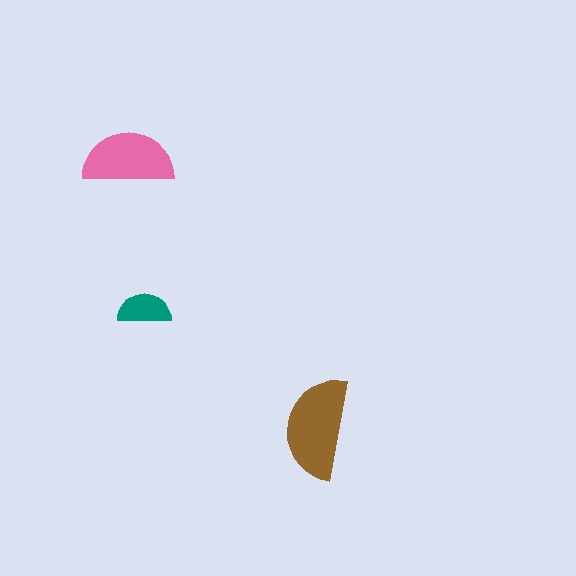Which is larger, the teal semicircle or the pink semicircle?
The pink one.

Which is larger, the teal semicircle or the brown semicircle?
The brown one.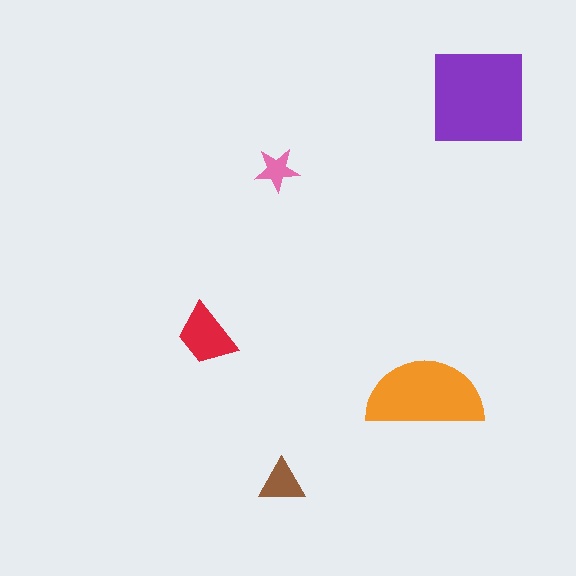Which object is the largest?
The purple square.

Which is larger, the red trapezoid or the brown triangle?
The red trapezoid.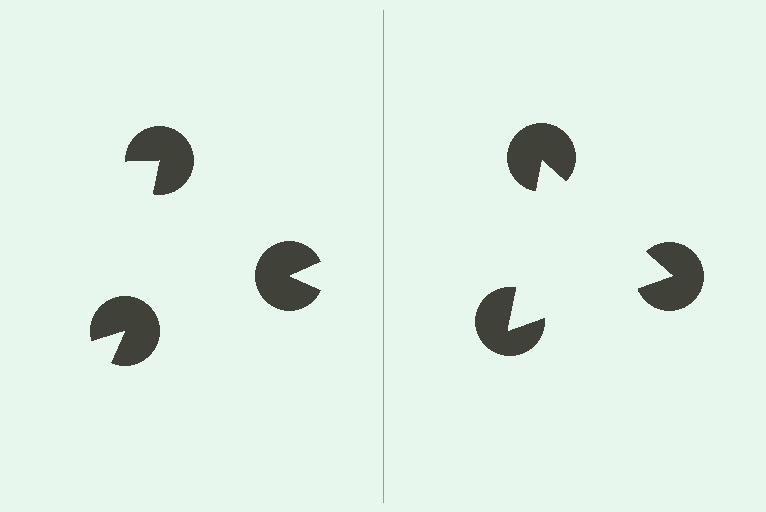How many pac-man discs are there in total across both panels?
6 — 3 on each side.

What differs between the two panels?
The pac-man discs are positioned identically on both sides; only the wedge orientations differ. On the right they align to a triangle; on the left they are misaligned.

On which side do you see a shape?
An illusory triangle appears on the right side. On the left side the wedge cuts are rotated, so no coherent shape forms.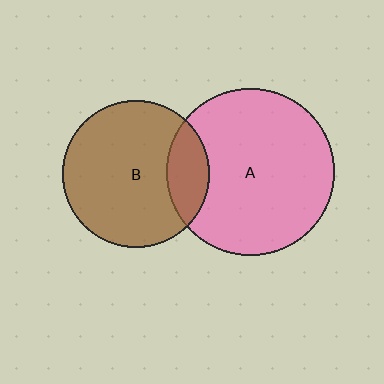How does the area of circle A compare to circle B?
Approximately 1.3 times.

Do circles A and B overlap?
Yes.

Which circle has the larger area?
Circle A (pink).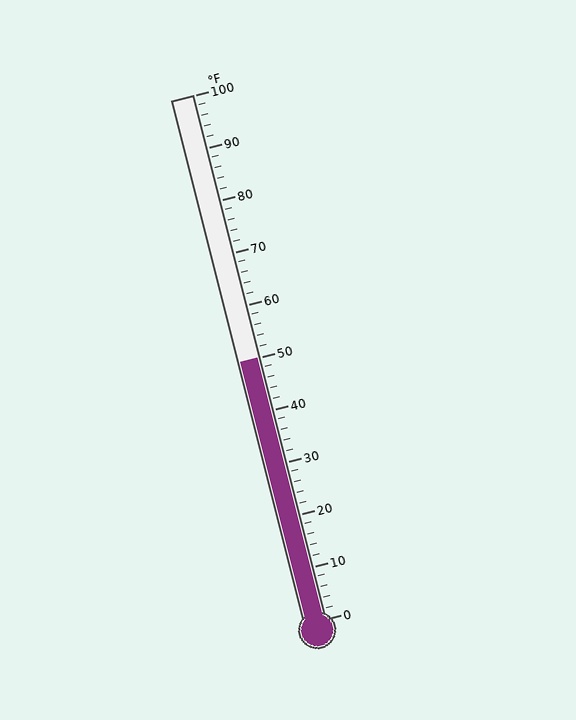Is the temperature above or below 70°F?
The temperature is below 70°F.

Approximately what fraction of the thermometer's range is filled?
The thermometer is filled to approximately 50% of its range.